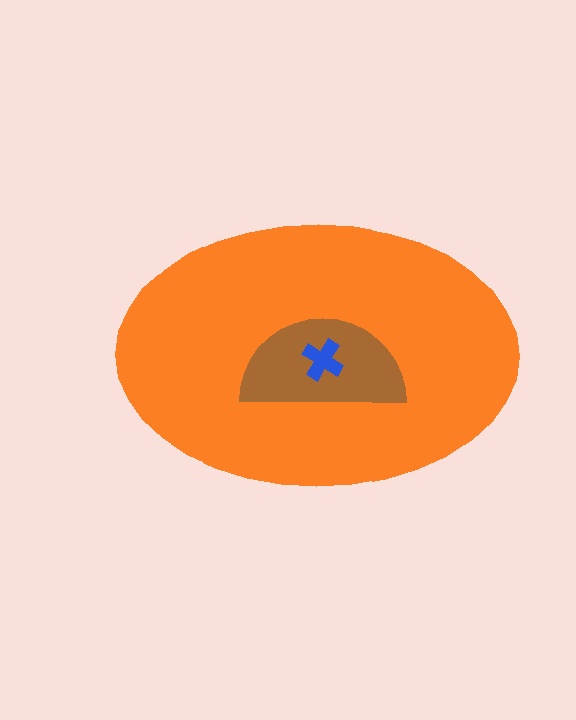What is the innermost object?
The blue cross.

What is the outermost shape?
The orange ellipse.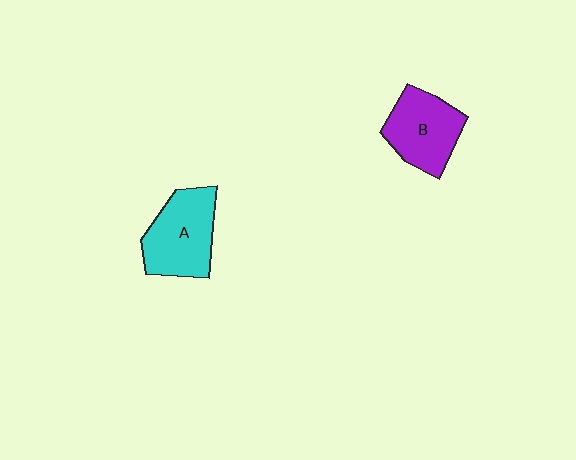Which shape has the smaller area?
Shape B (purple).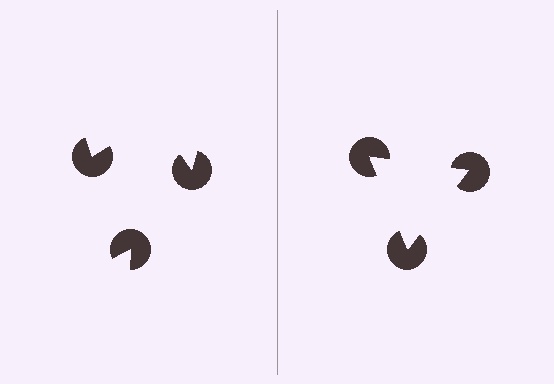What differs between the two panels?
The pac-man discs are positioned identically on both sides; only the wedge orientations differ. On the right they align to a triangle; on the left they are misaligned.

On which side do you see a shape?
An illusory triangle appears on the right side. On the left side the wedge cuts are rotated, so no coherent shape forms.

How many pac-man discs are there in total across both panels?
6 — 3 on each side.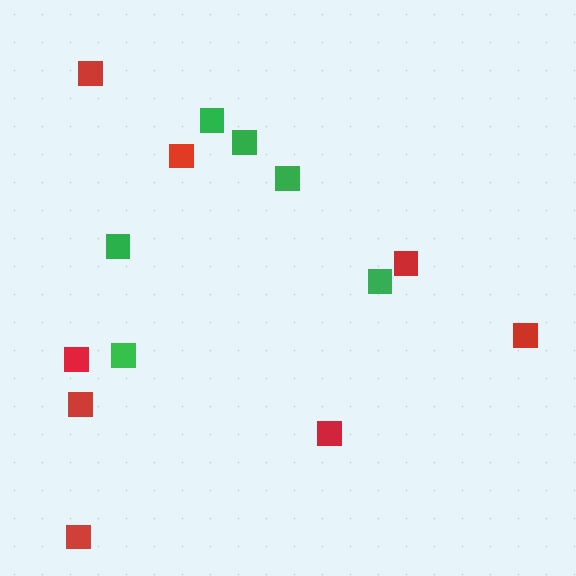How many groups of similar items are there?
There are 2 groups: one group of red squares (8) and one group of green squares (6).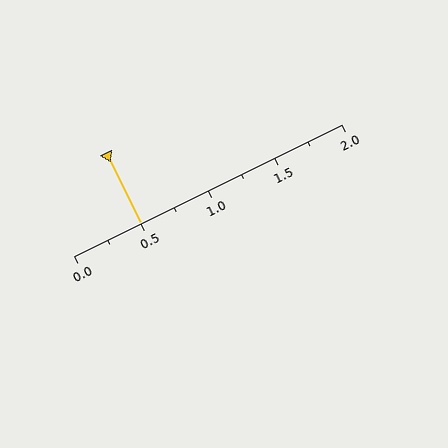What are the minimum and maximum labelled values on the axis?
The axis runs from 0.0 to 2.0.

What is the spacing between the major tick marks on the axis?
The major ticks are spaced 0.5 apart.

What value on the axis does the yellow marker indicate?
The marker indicates approximately 0.5.